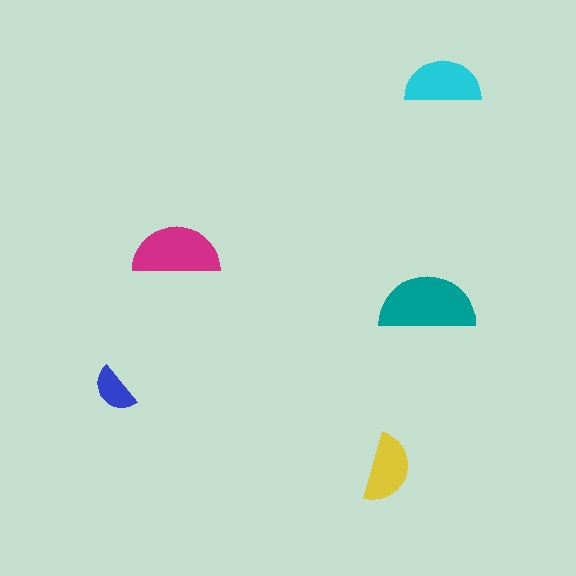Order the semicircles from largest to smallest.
the teal one, the magenta one, the cyan one, the yellow one, the blue one.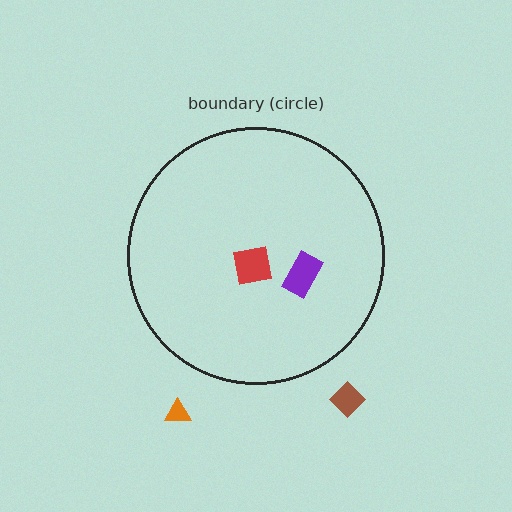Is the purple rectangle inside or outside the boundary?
Inside.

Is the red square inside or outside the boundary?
Inside.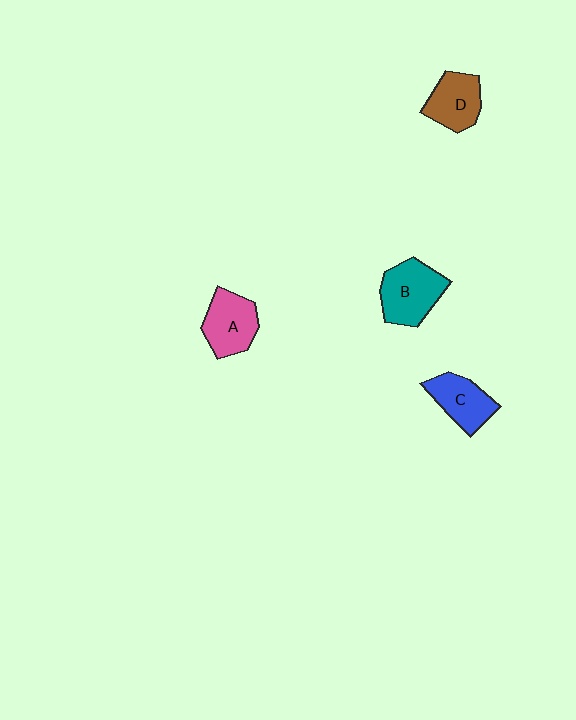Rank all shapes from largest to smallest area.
From largest to smallest: B (teal), A (pink), C (blue), D (brown).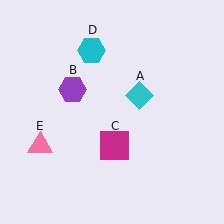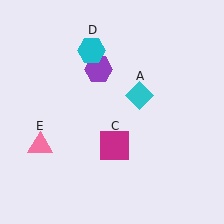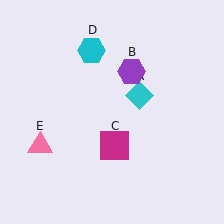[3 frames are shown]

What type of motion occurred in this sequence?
The purple hexagon (object B) rotated clockwise around the center of the scene.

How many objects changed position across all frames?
1 object changed position: purple hexagon (object B).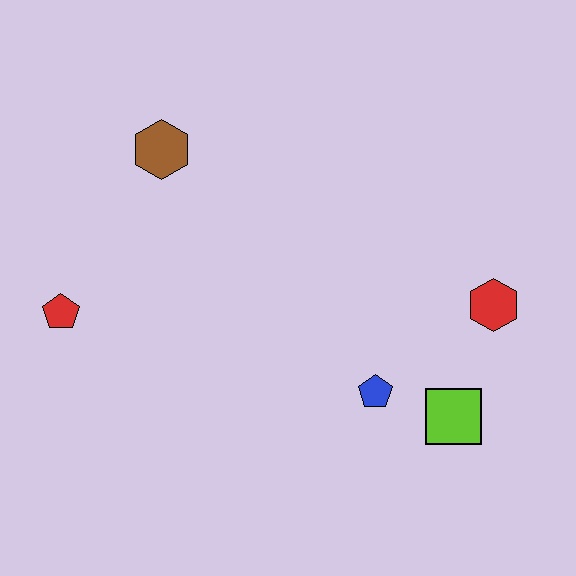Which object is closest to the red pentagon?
The brown hexagon is closest to the red pentagon.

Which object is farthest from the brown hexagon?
The lime square is farthest from the brown hexagon.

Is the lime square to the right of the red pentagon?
Yes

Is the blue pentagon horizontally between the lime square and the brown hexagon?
Yes